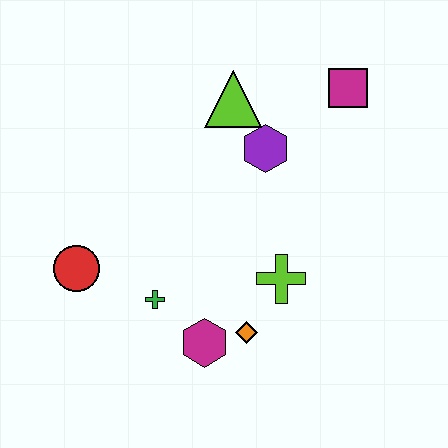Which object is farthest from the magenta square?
The red circle is farthest from the magenta square.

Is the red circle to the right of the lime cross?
No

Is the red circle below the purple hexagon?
Yes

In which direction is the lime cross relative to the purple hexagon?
The lime cross is below the purple hexagon.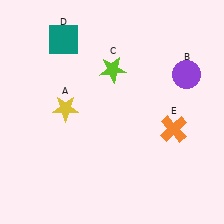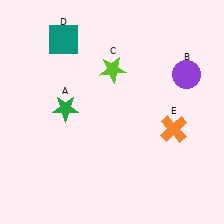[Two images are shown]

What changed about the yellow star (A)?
In Image 1, A is yellow. In Image 2, it changed to green.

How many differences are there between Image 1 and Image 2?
There is 1 difference between the two images.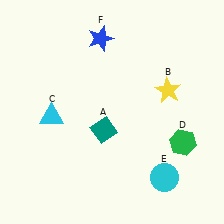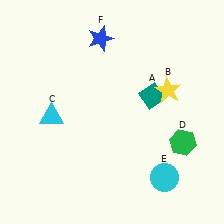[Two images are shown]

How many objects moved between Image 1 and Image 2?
1 object moved between the two images.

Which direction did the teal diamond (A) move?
The teal diamond (A) moved right.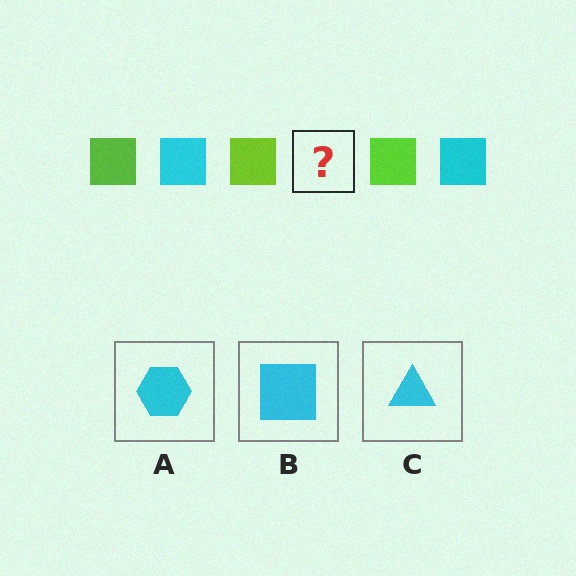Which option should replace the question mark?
Option B.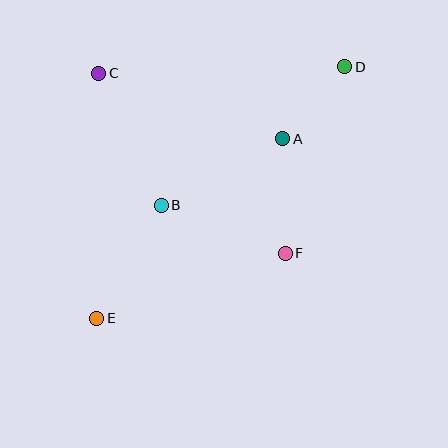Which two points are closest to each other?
Points A and D are closest to each other.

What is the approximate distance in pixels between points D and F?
The distance between D and F is approximately 196 pixels.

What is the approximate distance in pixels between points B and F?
The distance between B and F is approximately 133 pixels.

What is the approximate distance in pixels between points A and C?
The distance between A and C is approximately 195 pixels.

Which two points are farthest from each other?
Points D and E are farthest from each other.